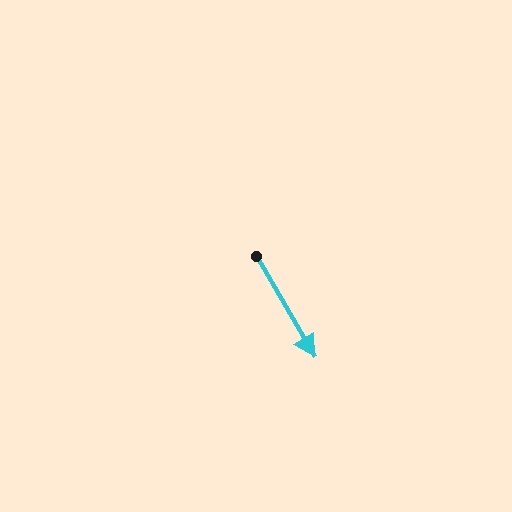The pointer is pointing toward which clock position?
Roughly 5 o'clock.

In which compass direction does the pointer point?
Southeast.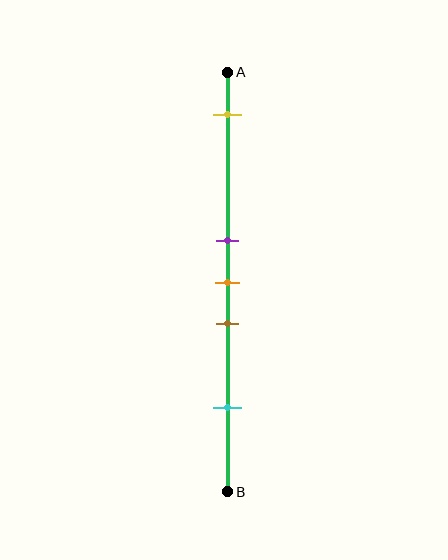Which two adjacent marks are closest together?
The purple and orange marks are the closest adjacent pair.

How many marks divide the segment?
There are 5 marks dividing the segment.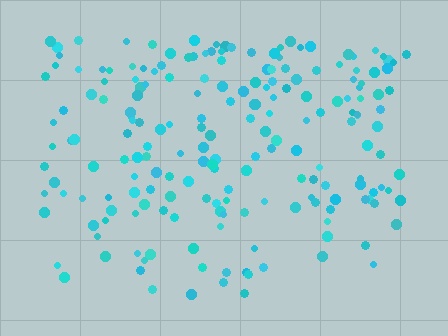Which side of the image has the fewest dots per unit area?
The bottom.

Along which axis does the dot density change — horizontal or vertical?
Vertical.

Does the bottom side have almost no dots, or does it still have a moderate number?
Still a moderate number, just noticeably fewer than the top.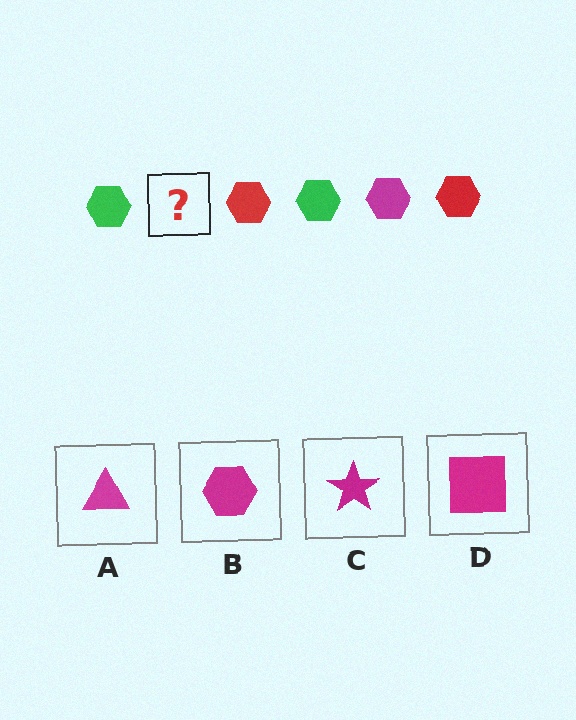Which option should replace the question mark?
Option B.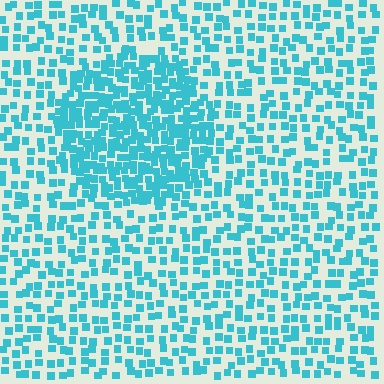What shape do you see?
I see a circle.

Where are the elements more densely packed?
The elements are more densely packed inside the circle boundary.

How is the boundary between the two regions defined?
The boundary is defined by a change in element density (approximately 2.1x ratio). All elements are the same color, size, and shape.